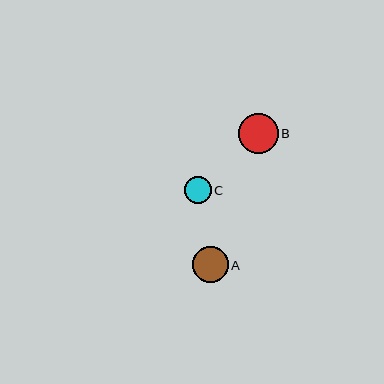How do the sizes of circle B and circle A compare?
Circle B and circle A are approximately the same size.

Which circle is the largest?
Circle B is the largest with a size of approximately 39 pixels.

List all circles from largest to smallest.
From largest to smallest: B, A, C.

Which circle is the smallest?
Circle C is the smallest with a size of approximately 27 pixels.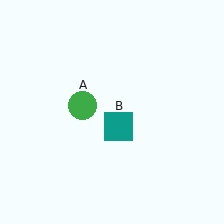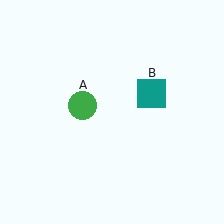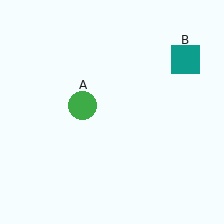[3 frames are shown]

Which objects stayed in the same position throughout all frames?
Green circle (object A) remained stationary.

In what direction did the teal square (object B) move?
The teal square (object B) moved up and to the right.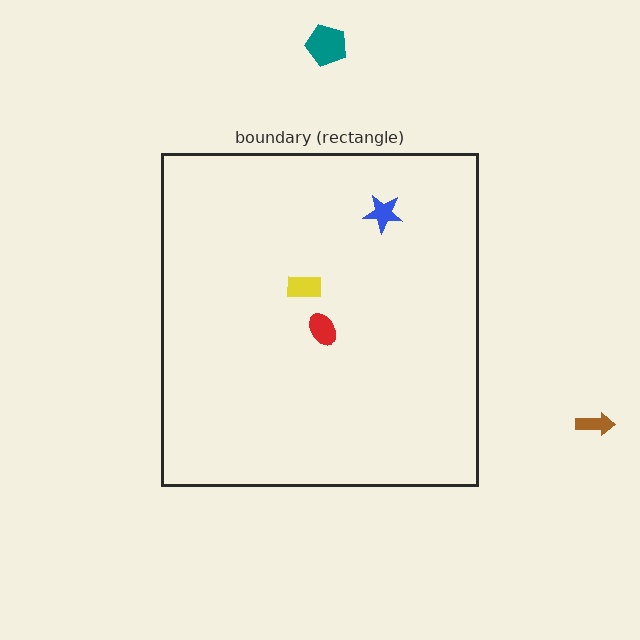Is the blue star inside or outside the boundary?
Inside.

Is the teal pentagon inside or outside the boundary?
Outside.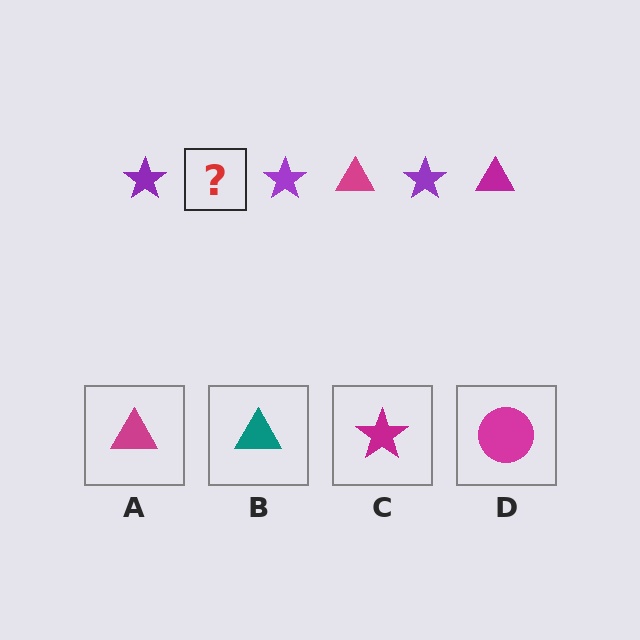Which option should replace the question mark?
Option A.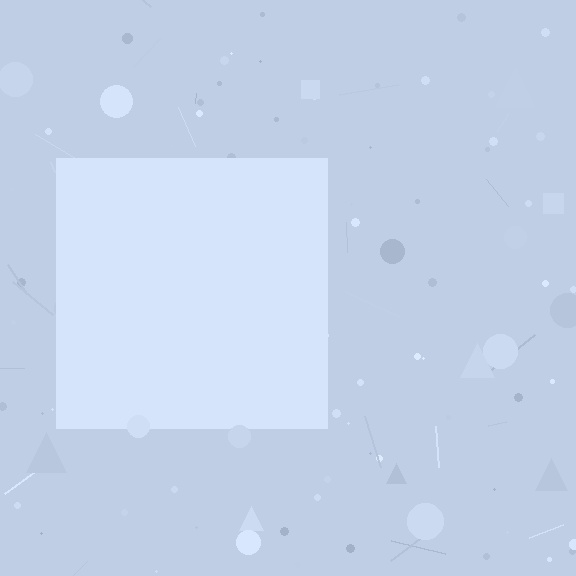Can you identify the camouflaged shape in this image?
The camouflaged shape is a square.